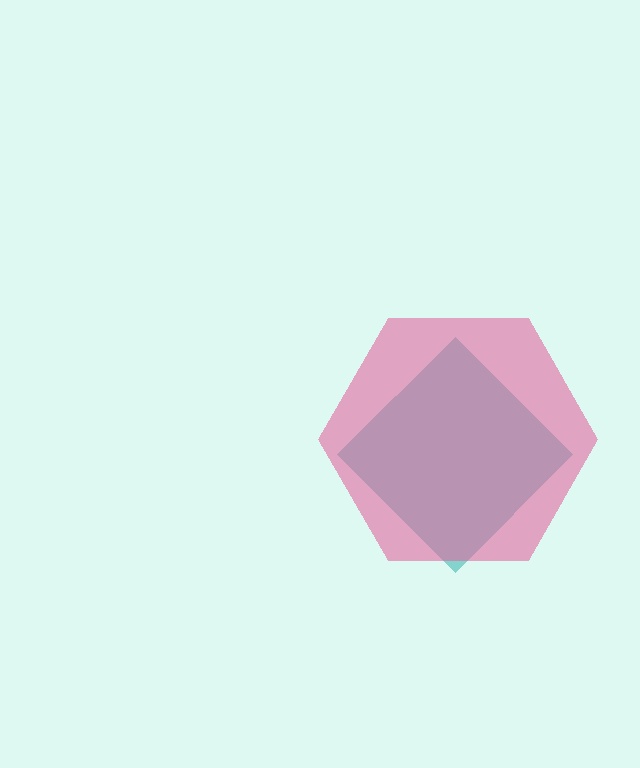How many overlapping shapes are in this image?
There are 2 overlapping shapes in the image.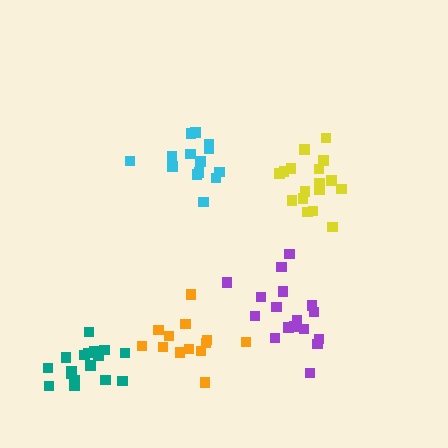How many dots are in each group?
Group 1: 19 dots, Group 2: 13 dots, Group 3: 18 dots, Group 4: 14 dots, Group 5: 18 dots (82 total).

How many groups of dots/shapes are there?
There are 5 groups.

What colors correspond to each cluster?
The clusters are colored: teal, orange, purple, cyan, yellow.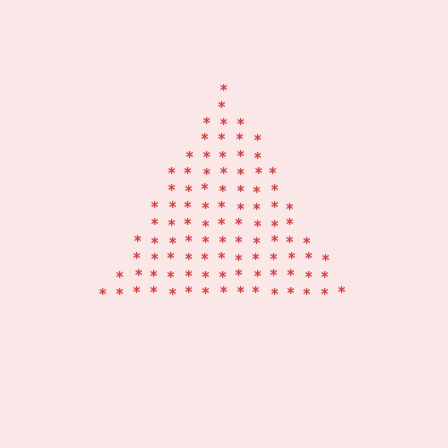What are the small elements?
The small elements are asterisks.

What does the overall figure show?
The overall figure shows a triangle.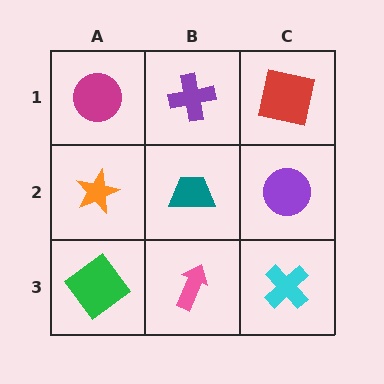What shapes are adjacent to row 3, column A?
An orange star (row 2, column A), a pink arrow (row 3, column B).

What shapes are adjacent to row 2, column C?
A red square (row 1, column C), a cyan cross (row 3, column C), a teal trapezoid (row 2, column B).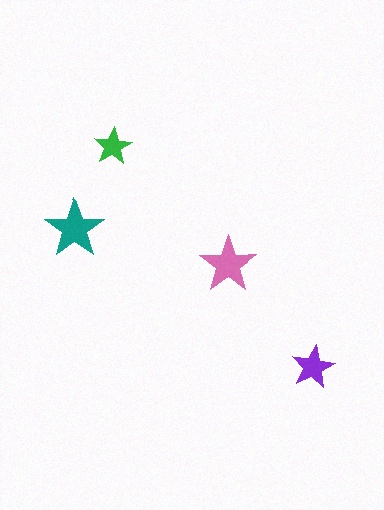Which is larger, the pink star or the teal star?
The teal one.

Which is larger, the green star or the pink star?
The pink one.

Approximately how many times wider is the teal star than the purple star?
About 1.5 times wider.